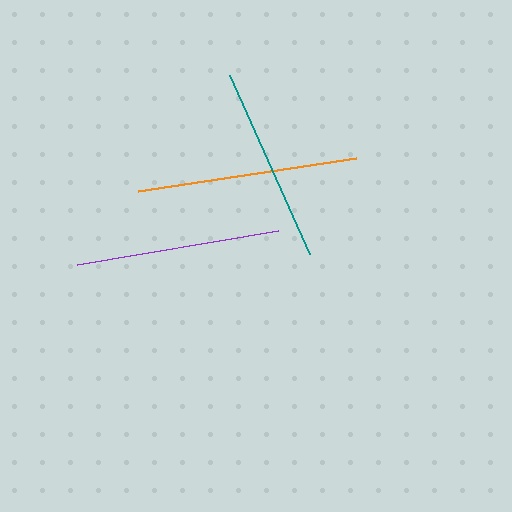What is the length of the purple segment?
The purple segment is approximately 204 pixels long.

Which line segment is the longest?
The orange line is the longest at approximately 220 pixels.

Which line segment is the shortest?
The teal line is the shortest at approximately 196 pixels.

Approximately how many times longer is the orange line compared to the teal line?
The orange line is approximately 1.1 times the length of the teal line.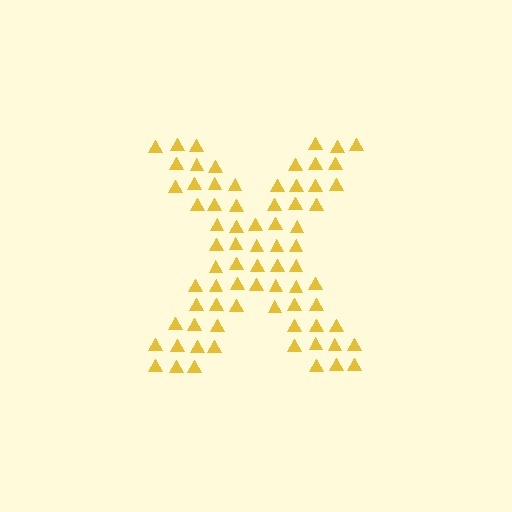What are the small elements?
The small elements are triangles.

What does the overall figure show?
The overall figure shows the letter X.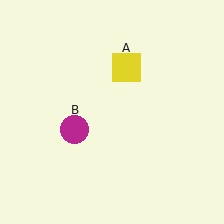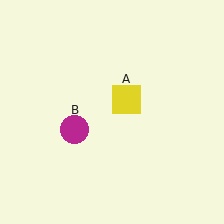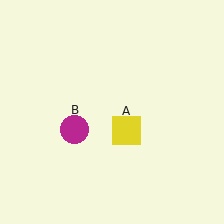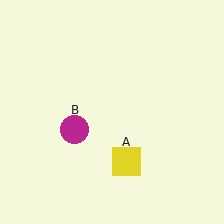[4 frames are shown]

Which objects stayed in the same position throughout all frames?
Magenta circle (object B) remained stationary.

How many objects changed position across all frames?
1 object changed position: yellow square (object A).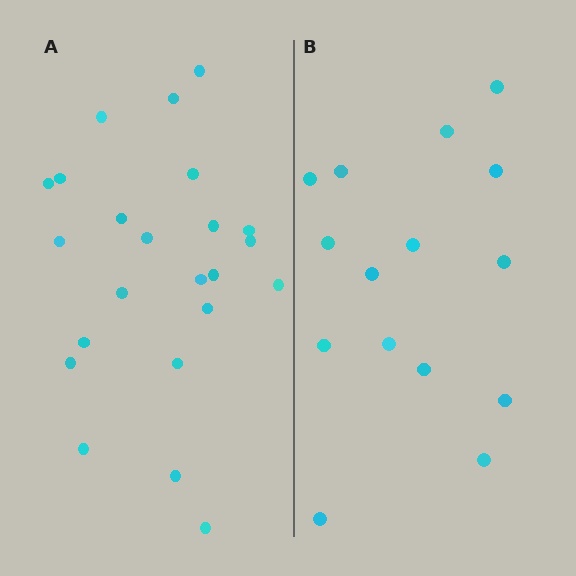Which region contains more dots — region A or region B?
Region A (the left region) has more dots.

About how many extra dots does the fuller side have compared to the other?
Region A has roughly 8 or so more dots than region B.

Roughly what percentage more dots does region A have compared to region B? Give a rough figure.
About 55% more.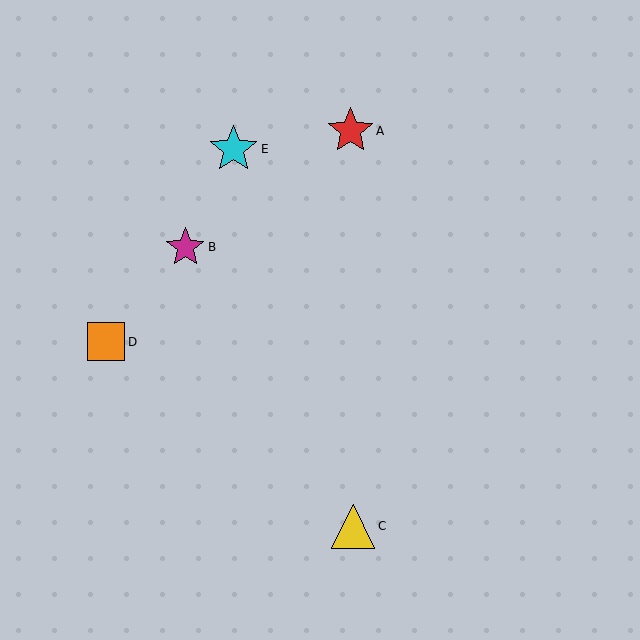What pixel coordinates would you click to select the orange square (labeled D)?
Click at (106, 342) to select the orange square D.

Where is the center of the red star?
The center of the red star is at (351, 131).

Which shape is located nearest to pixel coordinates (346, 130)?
The red star (labeled A) at (351, 131) is nearest to that location.